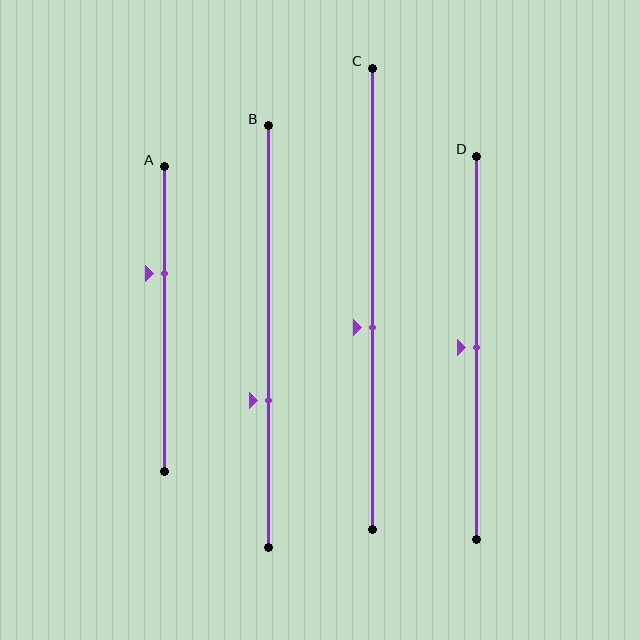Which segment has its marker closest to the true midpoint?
Segment D has its marker closest to the true midpoint.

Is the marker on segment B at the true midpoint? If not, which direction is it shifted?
No, the marker on segment B is shifted downward by about 15% of the segment length.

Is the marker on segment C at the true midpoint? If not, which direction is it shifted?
No, the marker on segment C is shifted downward by about 6% of the segment length.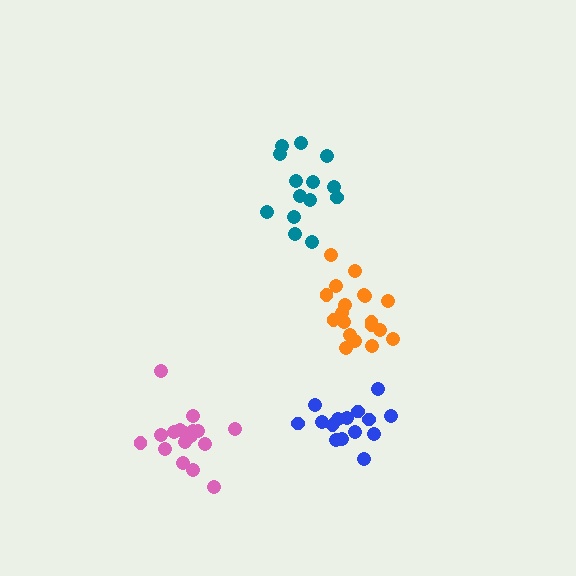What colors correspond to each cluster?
The clusters are colored: orange, teal, blue, pink.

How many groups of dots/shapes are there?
There are 4 groups.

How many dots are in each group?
Group 1: 20 dots, Group 2: 14 dots, Group 3: 15 dots, Group 4: 17 dots (66 total).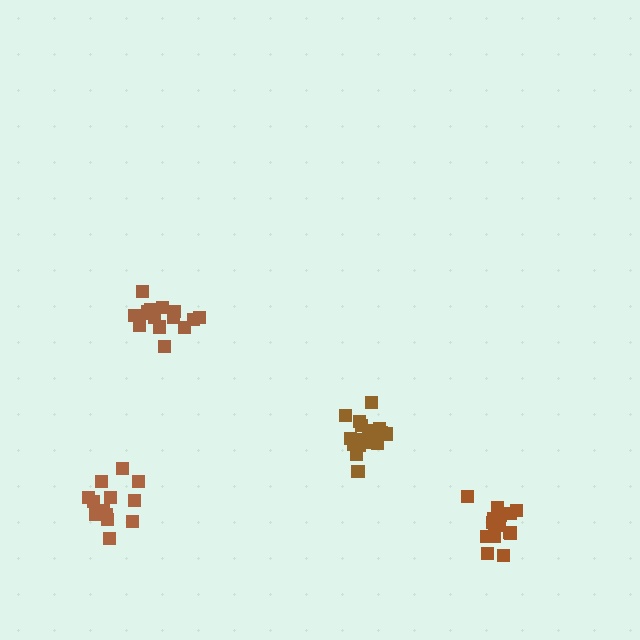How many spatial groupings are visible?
There are 4 spatial groupings.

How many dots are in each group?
Group 1: 16 dots, Group 2: 13 dots, Group 3: 18 dots, Group 4: 16 dots (63 total).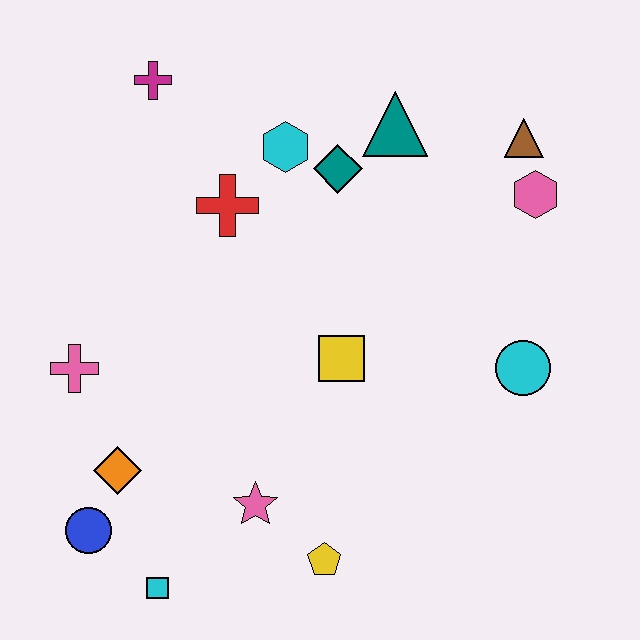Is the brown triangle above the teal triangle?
No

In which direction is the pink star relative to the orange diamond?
The pink star is to the right of the orange diamond.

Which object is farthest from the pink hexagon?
The blue circle is farthest from the pink hexagon.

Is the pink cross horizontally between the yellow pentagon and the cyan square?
No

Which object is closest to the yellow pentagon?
The pink star is closest to the yellow pentagon.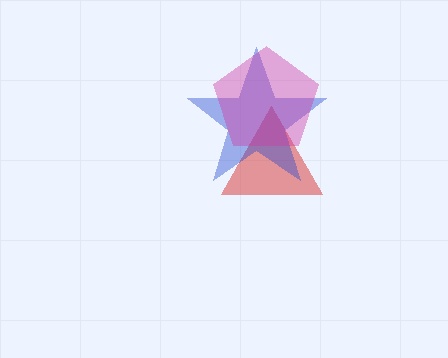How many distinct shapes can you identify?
There are 3 distinct shapes: a red triangle, a blue star, a magenta pentagon.